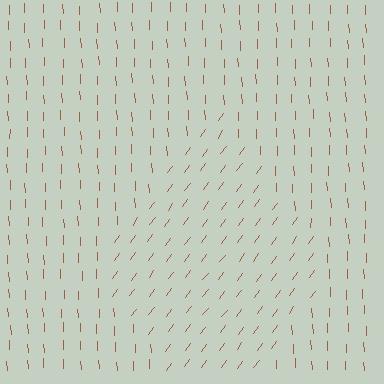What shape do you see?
I see a diamond.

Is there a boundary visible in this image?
Yes, there is a texture boundary formed by a change in line orientation.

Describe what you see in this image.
The image is filled with small brown line segments. A diamond region in the image has lines oriented differently from the surrounding lines, creating a visible texture boundary.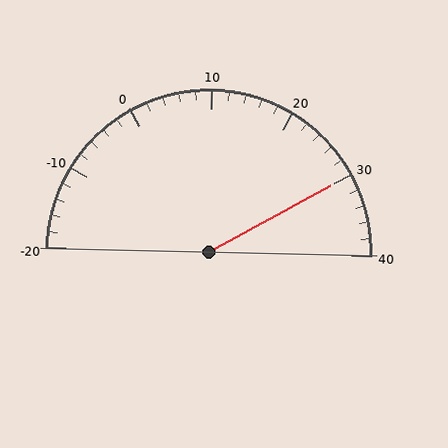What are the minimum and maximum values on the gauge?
The gauge ranges from -20 to 40.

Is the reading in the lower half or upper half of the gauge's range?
The reading is in the upper half of the range (-20 to 40).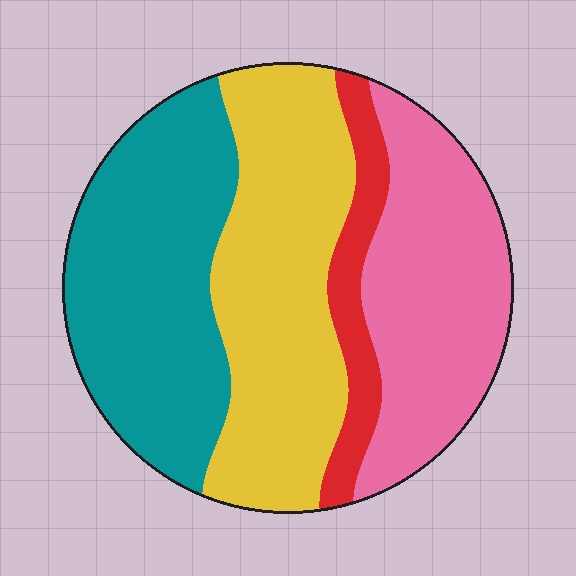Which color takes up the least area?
Red, at roughly 10%.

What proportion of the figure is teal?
Teal covers about 30% of the figure.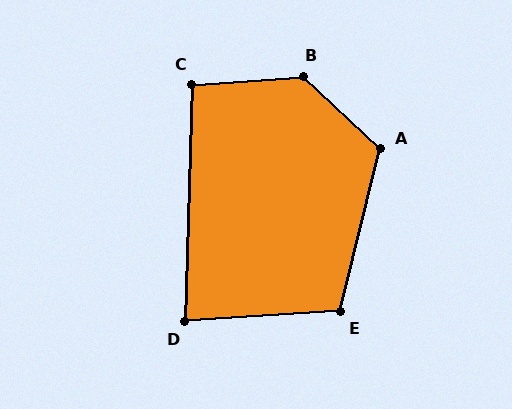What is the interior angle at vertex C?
Approximately 96 degrees (obtuse).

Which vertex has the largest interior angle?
B, at approximately 133 degrees.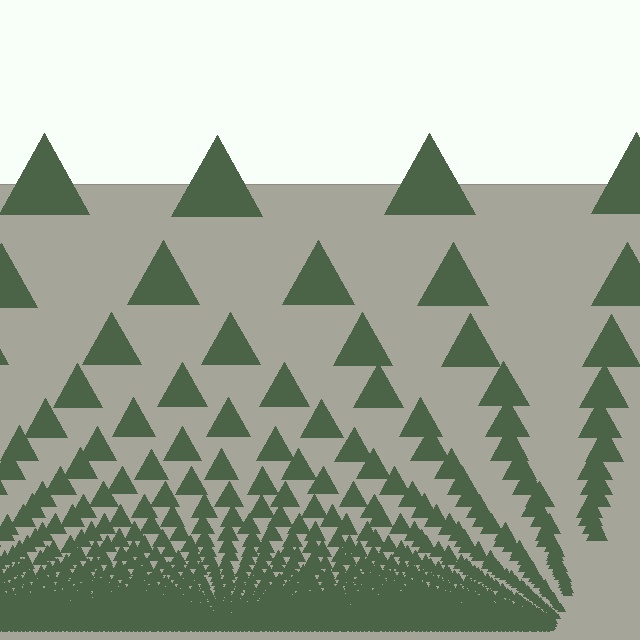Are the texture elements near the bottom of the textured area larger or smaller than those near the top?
Smaller. The gradient is inverted — elements near the bottom are smaller and denser.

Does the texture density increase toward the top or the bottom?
Density increases toward the bottom.